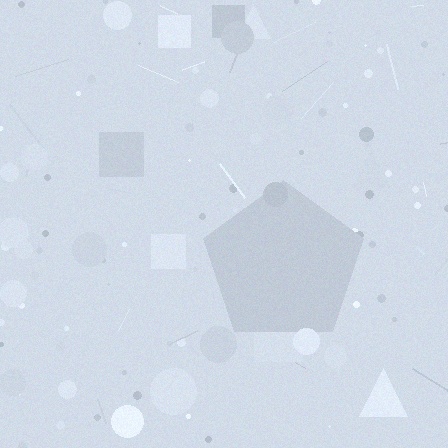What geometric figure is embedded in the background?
A pentagon is embedded in the background.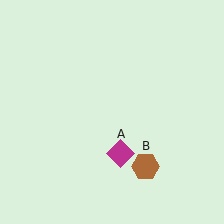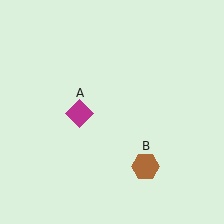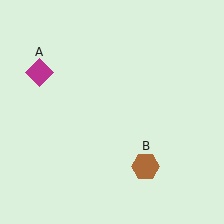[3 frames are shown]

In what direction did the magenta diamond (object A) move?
The magenta diamond (object A) moved up and to the left.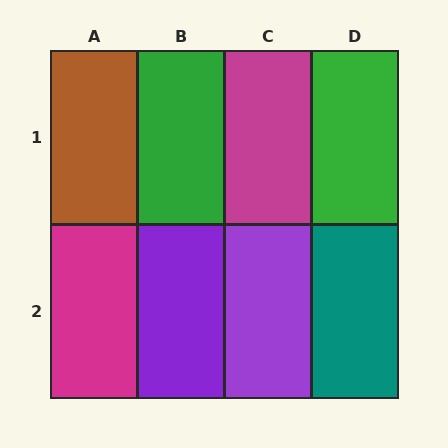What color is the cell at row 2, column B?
Purple.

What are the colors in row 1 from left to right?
Brown, green, magenta, green.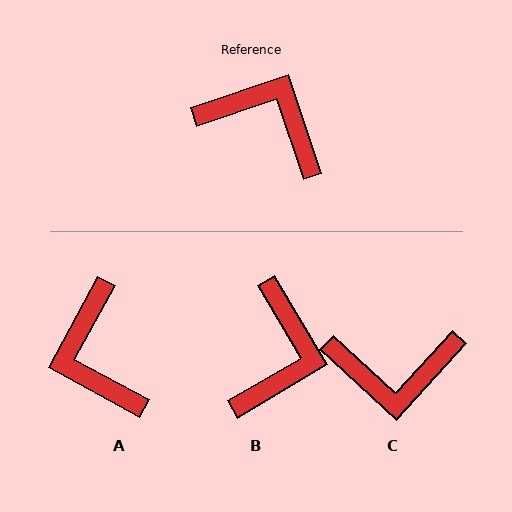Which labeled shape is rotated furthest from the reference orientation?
C, about 151 degrees away.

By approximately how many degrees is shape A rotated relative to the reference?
Approximately 133 degrees counter-clockwise.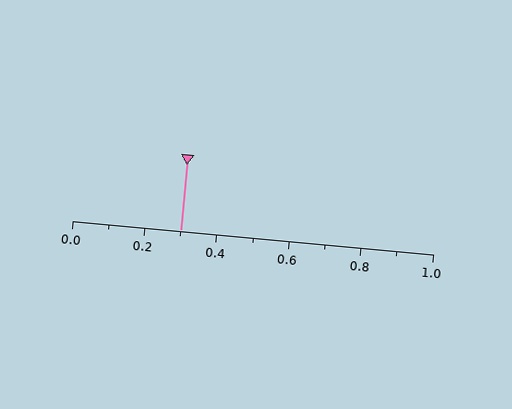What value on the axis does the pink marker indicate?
The marker indicates approximately 0.3.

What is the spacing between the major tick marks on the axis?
The major ticks are spaced 0.2 apart.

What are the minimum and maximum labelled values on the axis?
The axis runs from 0.0 to 1.0.